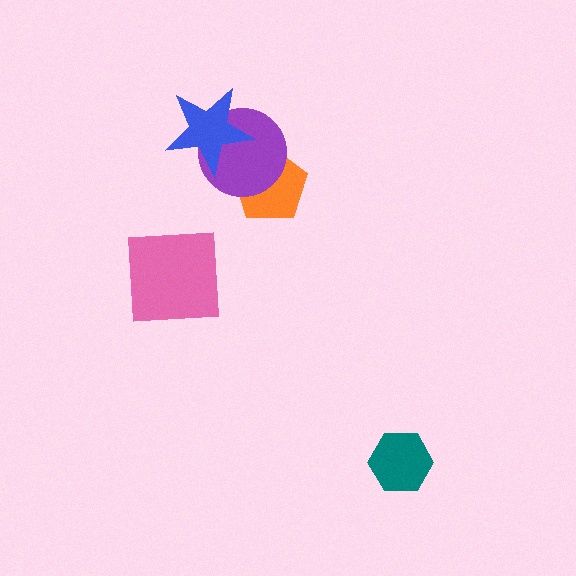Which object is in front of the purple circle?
The blue star is in front of the purple circle.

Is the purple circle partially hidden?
Yes, it is partially covered by another shape.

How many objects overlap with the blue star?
1 object overlaps with the blue star.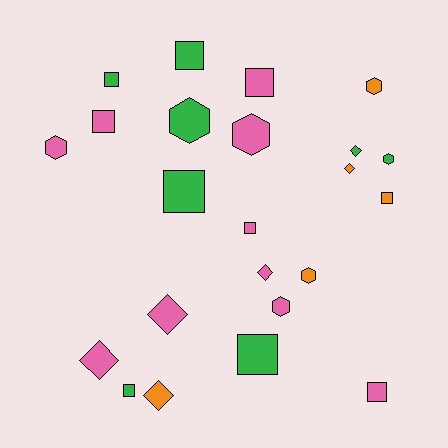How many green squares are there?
There are 5 green squares.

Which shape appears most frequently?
Square, with 10 objects.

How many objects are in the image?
There are 23 objects.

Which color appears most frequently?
Pink, with 10 objects.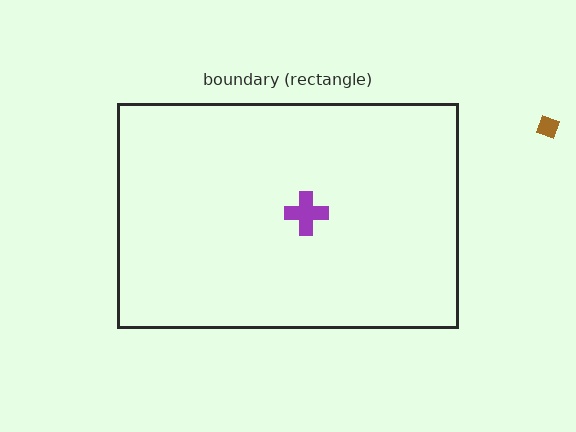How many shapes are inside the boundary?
1 inside, 1 outside.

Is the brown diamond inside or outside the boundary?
Outside.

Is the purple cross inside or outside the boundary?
Inside.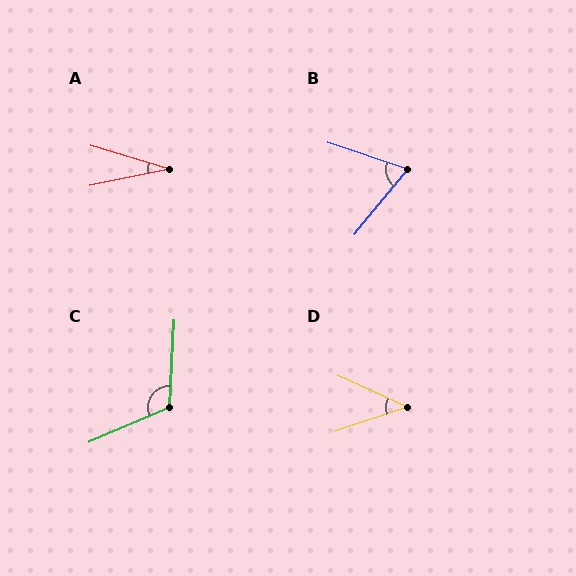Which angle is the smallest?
A, at approximately 29 degrees.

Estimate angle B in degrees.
Approximately 69 degrees.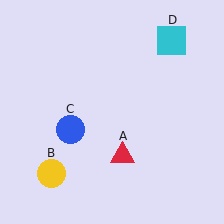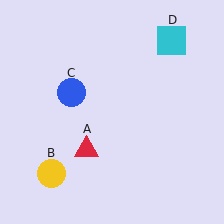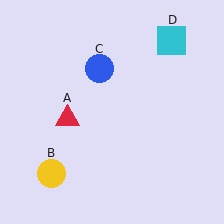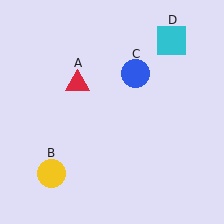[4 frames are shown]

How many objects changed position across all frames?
2 objects changed position: red triangle (object A), blue circle (object C).